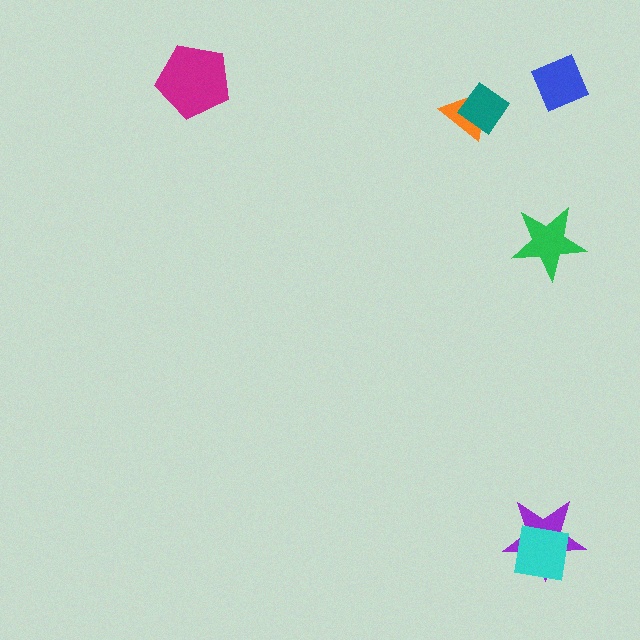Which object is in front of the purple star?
The cyan square is in front of the purple star.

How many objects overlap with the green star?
0 objects overlap with the green star.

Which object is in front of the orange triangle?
The teal diamond is in front of the orange triangle.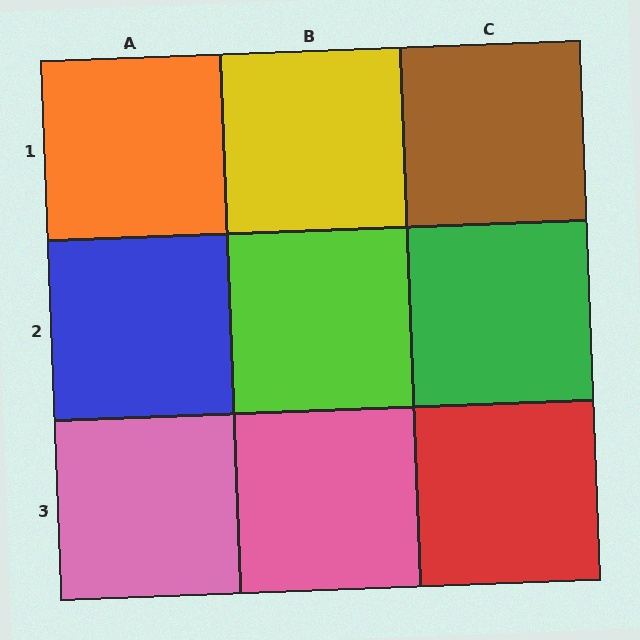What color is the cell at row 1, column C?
Brown.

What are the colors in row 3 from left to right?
Pink, pink, red.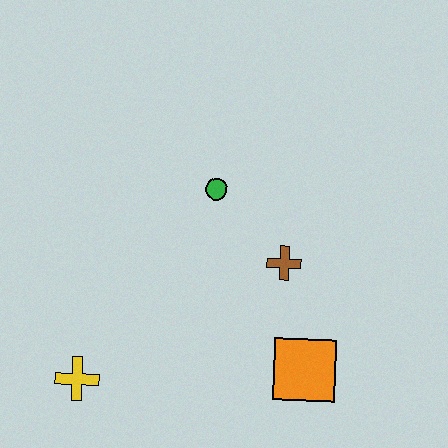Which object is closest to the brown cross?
The green circle is closest to the brown cross.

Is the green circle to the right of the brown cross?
No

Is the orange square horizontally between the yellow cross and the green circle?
No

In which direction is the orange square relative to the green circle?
The orange square is below the green circle.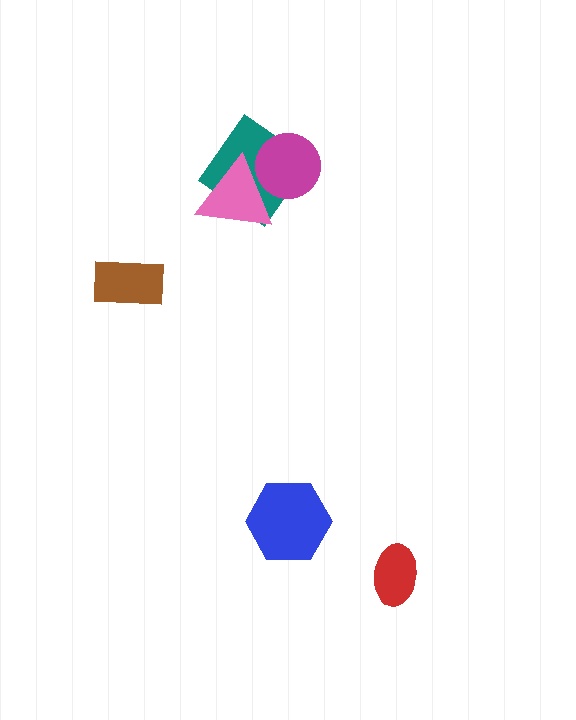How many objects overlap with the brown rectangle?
0 objects overlap with the brown rectangle.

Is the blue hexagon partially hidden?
No, no other shape covers it.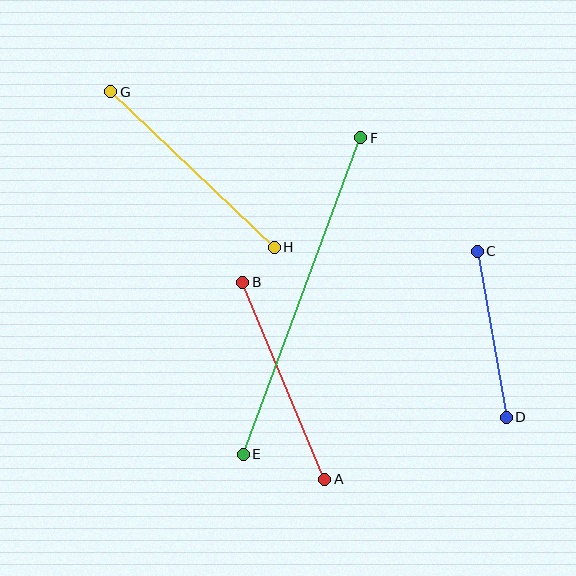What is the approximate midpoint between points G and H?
The midpoint is at approximately (193, 170) pixels.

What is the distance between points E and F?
The distance is approximately 338 pixels.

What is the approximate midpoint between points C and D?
The midpoint is at approximately (492, 334) pixels.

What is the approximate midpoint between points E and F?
The midpoint is at approximately (302, 296) pixels.